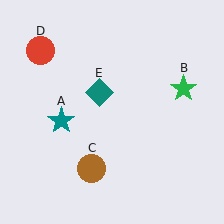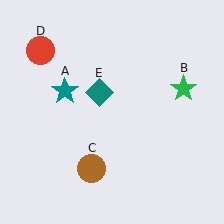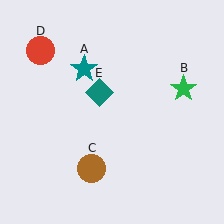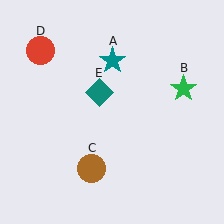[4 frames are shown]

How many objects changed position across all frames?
1 object changed position: teal star (object A).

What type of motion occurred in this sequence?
The teal star (object A) rotated clockwise around the center of the scene.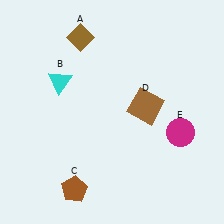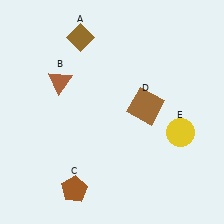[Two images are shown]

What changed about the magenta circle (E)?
In Image 1, E is magenta. In Image 2, it changed to yellow.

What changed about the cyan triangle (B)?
In Image 1, B is cyan. In Image 2, it changed to brown.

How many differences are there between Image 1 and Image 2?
There are 2 differences between the two images.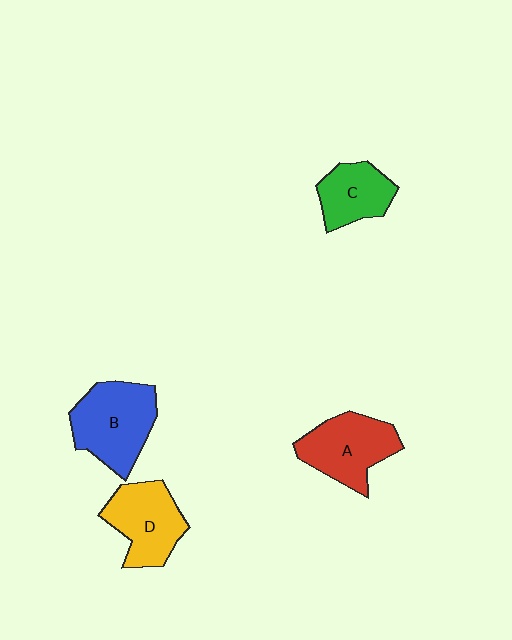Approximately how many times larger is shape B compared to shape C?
Approximately 1.5 times.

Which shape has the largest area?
Shape B (blue).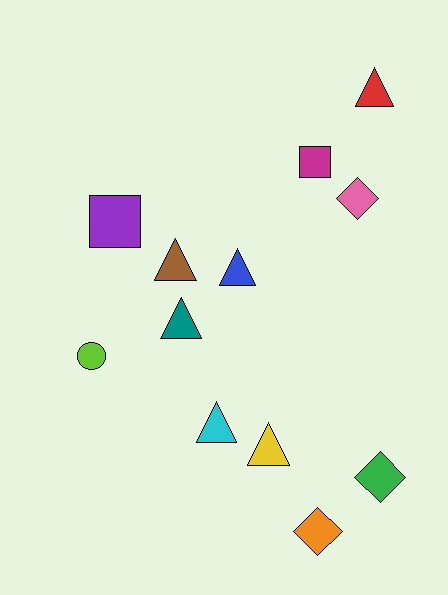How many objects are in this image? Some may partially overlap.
There are 12 objects.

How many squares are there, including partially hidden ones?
There are 2 squares.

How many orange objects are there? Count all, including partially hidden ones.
There is 1 orange object.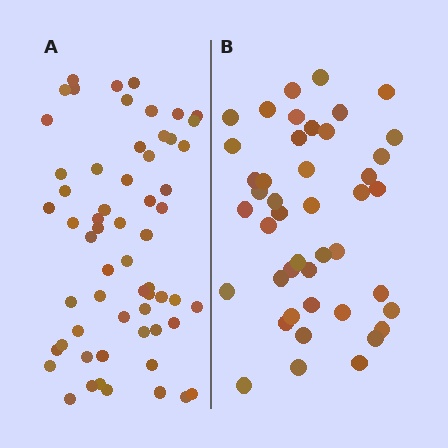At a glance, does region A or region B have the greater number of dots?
Region A (the left region) has more dots.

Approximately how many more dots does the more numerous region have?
Region A has approximately 15 more dots than region B.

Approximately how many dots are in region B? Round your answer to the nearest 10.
About 40 dots. (The exact count is 44, which rounds to 40.)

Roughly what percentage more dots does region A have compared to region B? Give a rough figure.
About 35% more.